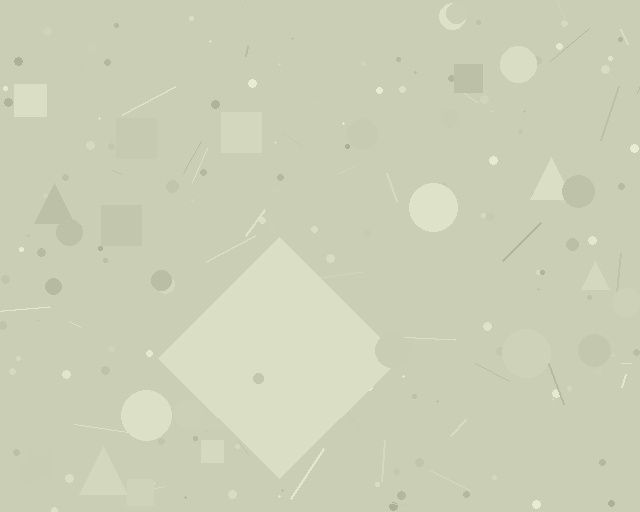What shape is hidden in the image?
A diamond is hidden in the image.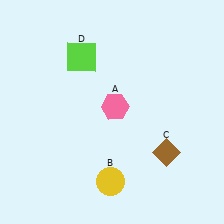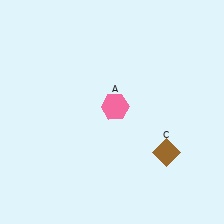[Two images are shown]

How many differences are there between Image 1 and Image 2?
There are 2 differences between the two images.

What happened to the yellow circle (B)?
The yellow circle (B) was removed in Image 2. It was in the bottom-left area of Image 1.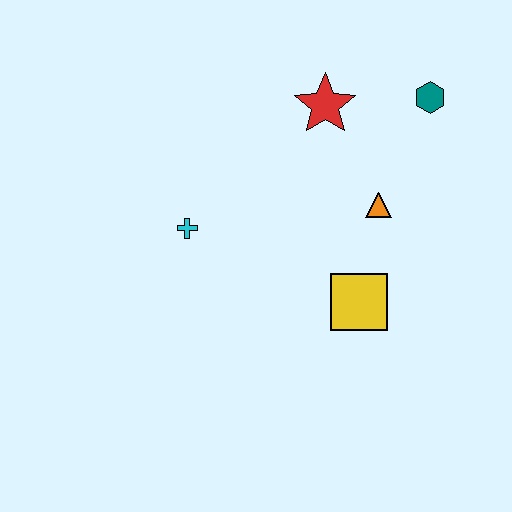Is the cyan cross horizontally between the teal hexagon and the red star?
No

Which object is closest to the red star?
The teal hexagon is closest to the red star.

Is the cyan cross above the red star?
No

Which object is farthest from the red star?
The yellow square is farthest from the red star.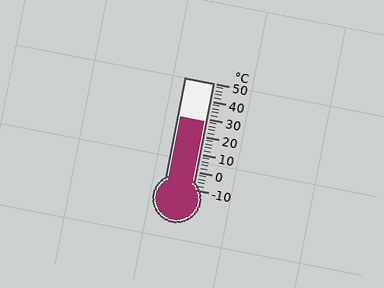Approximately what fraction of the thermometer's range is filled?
The thermometer is filled to approximately 65% of its range.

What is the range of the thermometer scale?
The thermometer scale ranges from -10°C to 50°C.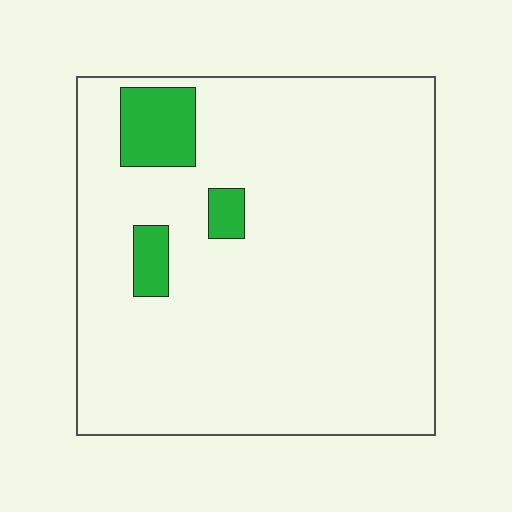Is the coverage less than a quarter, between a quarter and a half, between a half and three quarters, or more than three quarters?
Less than a quarter.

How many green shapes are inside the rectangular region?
3.